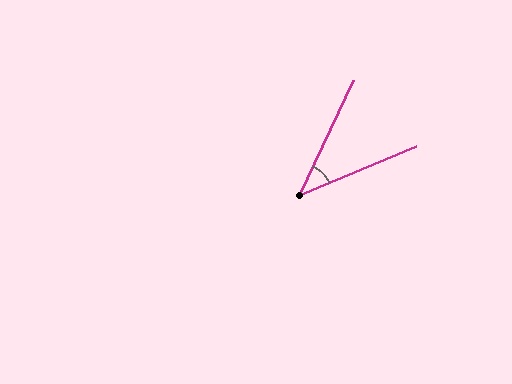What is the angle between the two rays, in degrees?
Approximately 42 degrees.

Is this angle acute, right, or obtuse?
It is acute.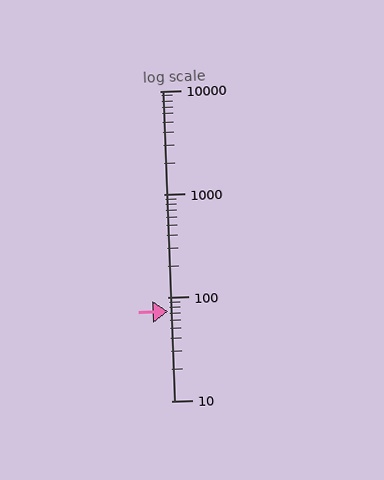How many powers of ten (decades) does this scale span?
The scale spans 3 decades, from 10 to 10000.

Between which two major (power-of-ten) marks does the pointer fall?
The pointer is between 10 and 100.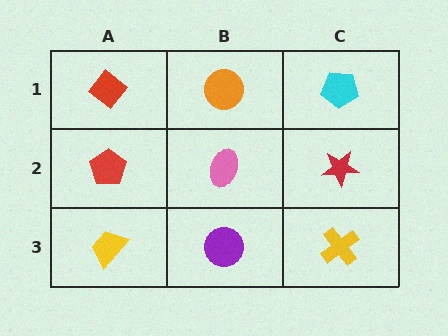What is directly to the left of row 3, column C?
A purple circle.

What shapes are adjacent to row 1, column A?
A red pentagon (row 2, column A), an orange circle (row 1, column B).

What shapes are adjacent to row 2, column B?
An orange circle (row 1, column B), a purple circle (row 3, column B), a red pentagon (row 2, column A), a red star (row 2, column C).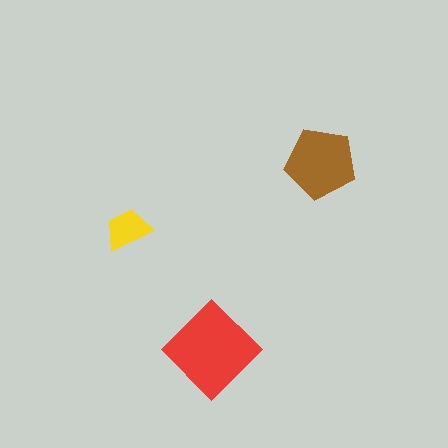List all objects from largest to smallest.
The red diamond, the brown pentagon, the yellow trapezoid.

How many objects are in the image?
There are 3 objects in the image.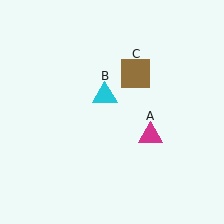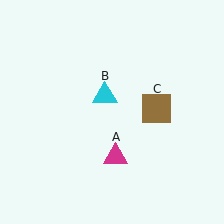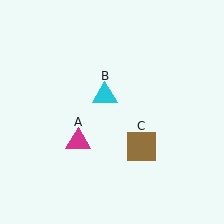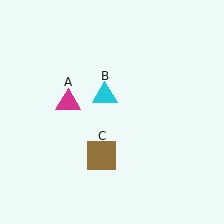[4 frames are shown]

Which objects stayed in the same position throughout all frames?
Cyan triangle (object B) remained stationary.